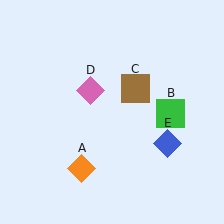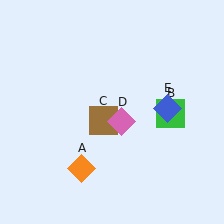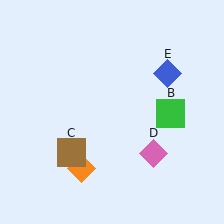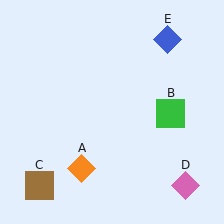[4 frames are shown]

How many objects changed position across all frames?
3 objects changed position: brown square (object C), pink diamond (object D), blue diamond (object E).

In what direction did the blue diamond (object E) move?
The blue diamond (object E) moved up.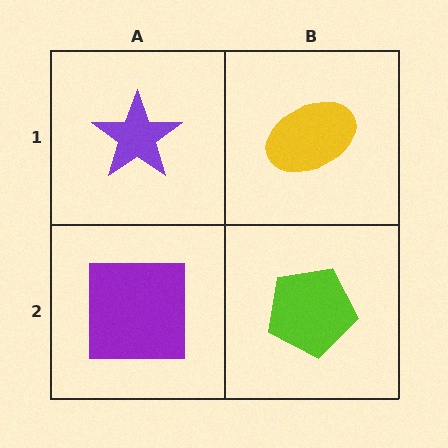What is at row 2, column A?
A purple square.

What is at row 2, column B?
A lime pentagon.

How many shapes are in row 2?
2 shapes.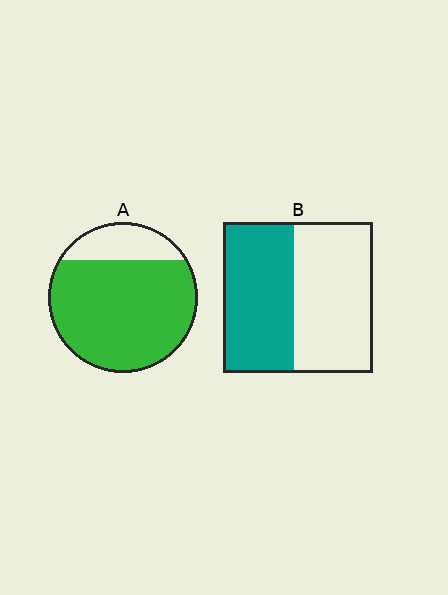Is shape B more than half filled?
Roughly half.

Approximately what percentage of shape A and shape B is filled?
A is approximately 80% and B is approximately 45%.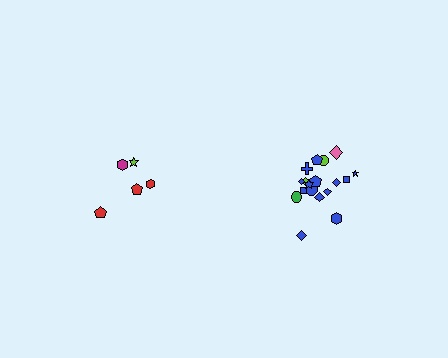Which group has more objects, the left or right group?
The right group.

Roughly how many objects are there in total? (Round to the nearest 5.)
Roughly 25 objects in total.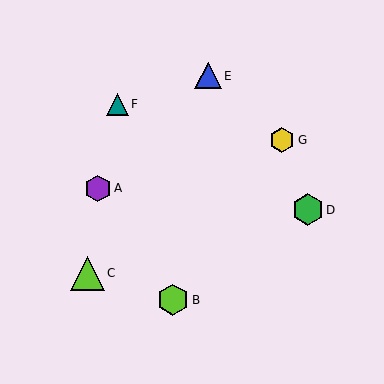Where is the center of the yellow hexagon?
The center of the yellow hexagon is at (282, 140).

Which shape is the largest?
The lime triangle (labeled C) is the largest.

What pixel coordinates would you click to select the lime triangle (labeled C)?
Click at (87, 273) to select the lime triangle C.